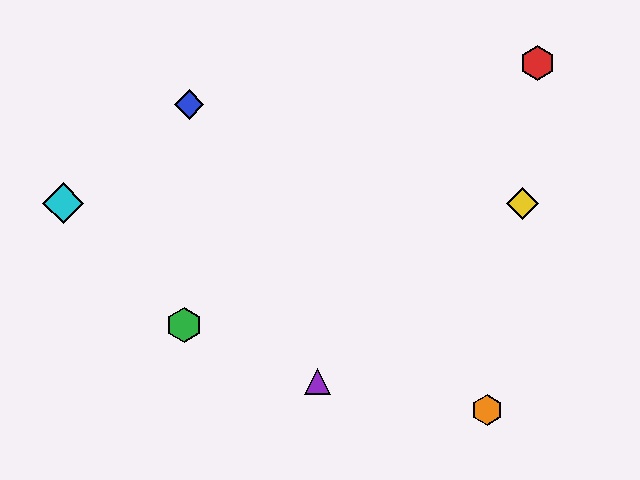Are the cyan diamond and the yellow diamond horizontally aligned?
Yes, both are at y≈203.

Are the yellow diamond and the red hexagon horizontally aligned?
No, the yellow diamond is at y≈203 and the red hexagon is at y≈63.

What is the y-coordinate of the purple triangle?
The purple triangle is at y≈381.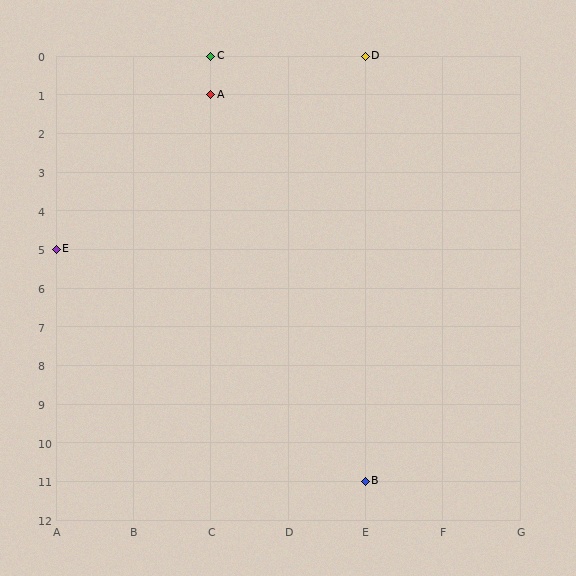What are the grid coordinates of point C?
Point C is at grid coordinates (C, 0).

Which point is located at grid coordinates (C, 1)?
Point A is at (C, 1).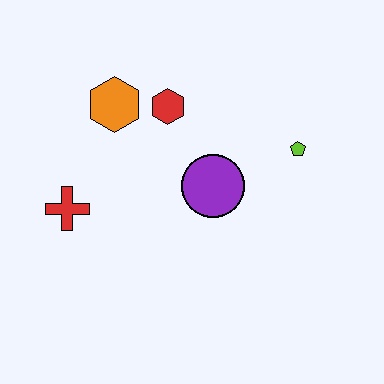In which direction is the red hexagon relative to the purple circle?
The red hexagon is above the purple circle.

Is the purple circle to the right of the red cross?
Yes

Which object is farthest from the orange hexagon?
The lime pentagon is farthest from the orange hexagon.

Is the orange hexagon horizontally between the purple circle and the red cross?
Yes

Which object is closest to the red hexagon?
The orange hexagon is closest to the red hexagon.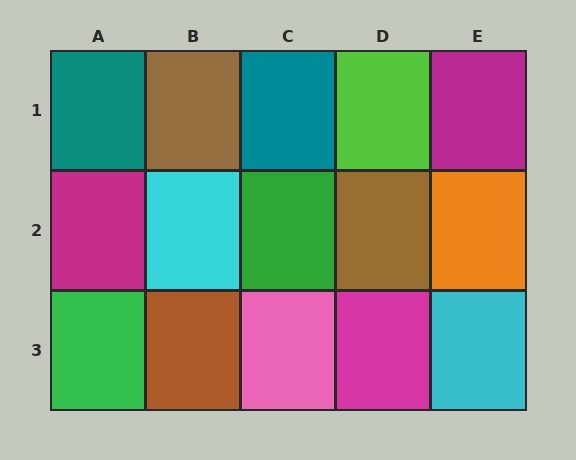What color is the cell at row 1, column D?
Lime.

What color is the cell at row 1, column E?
Magenta.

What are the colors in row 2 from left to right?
Magenta, cyan, green, brown, orange.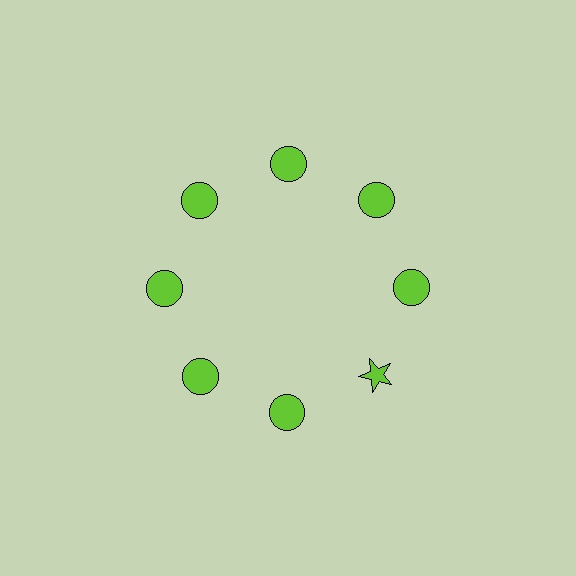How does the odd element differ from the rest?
It has a different shape: star instead of circle.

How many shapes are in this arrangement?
There are 8 shapes arranged in a ring pattern.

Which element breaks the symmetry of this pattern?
The lime star at roughly the 4 o'clock position breaks the symmetry. All other shapes are lime circles.